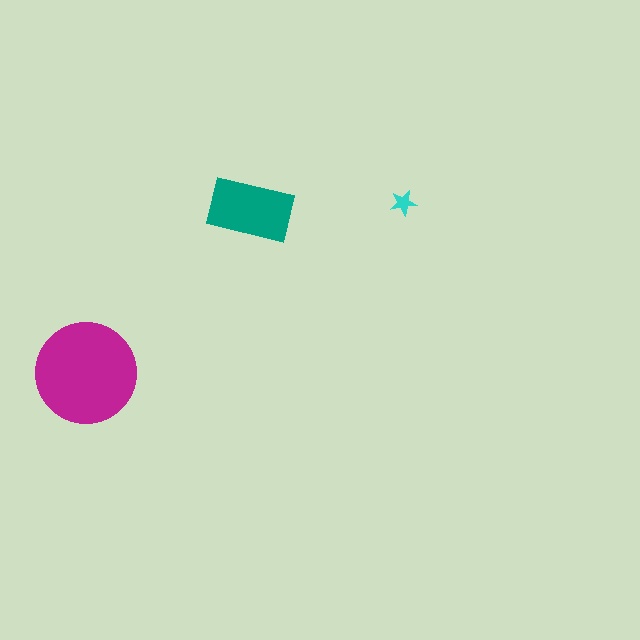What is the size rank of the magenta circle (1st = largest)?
1st.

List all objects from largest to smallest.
The magenta circle, the teal rectangle, the cyan star.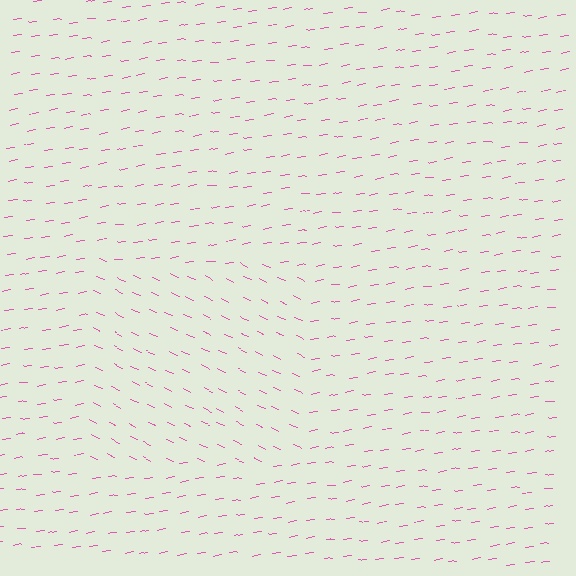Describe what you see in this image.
The image is filled with small pink line segments. A rectangle region in the image has lines oriented differently from the surrounding lines, creating a visible texture boundary.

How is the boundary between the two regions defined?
The boundary is defined purely by a change in line orientation (approximately 34 degrees difference). All lines are the same color and thickness.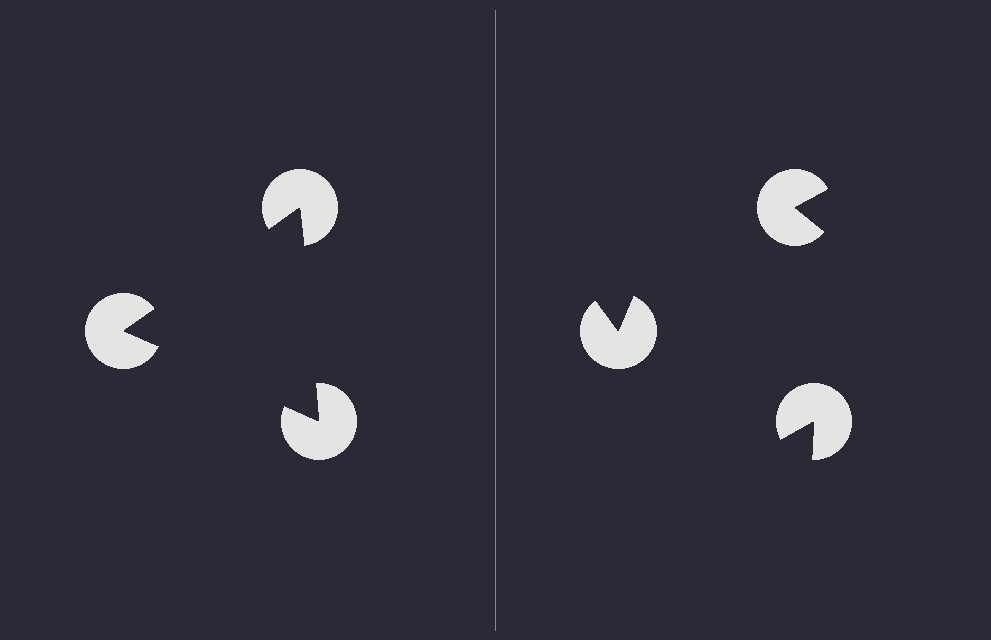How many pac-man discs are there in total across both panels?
6 — 3 on each side.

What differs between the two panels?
The pac-man discs are positioned identically on both sides; only the wedge orientations differ. On the left they align to a triangle; on the right they are misaligned.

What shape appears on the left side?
An illusory triangle.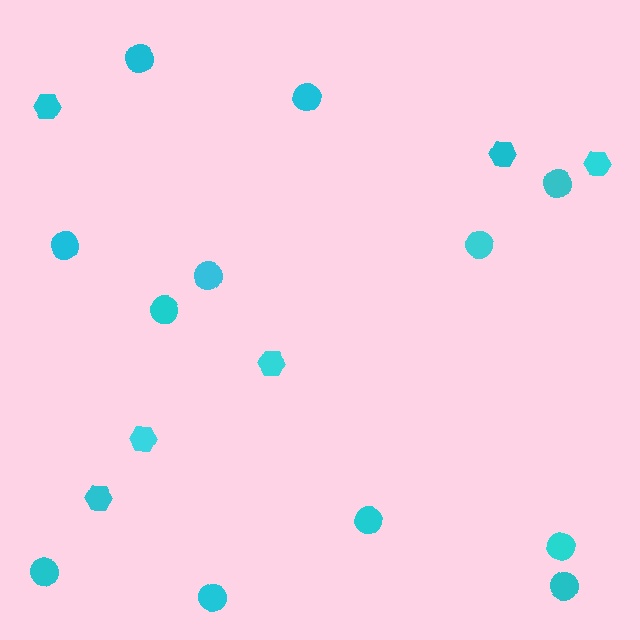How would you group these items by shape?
There are 2 groups: one group of hexagons (6) and one group of circles (12).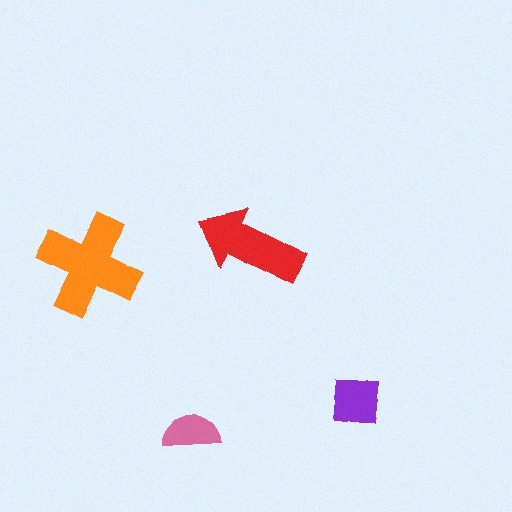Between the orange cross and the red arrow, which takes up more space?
The orange cross.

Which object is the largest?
The orange cross.